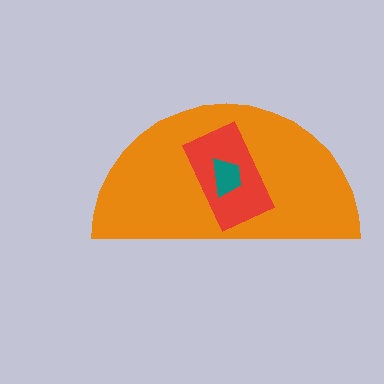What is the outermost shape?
The orange semicircle.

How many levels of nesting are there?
3.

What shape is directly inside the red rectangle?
The teal trapezoid.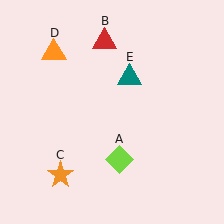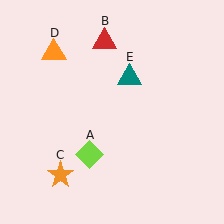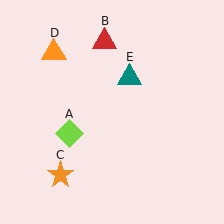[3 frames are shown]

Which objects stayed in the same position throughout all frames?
Red triangle (object B) and orange star (object C) and orange triangle (object D) and teal triangle (object E) remained stationary.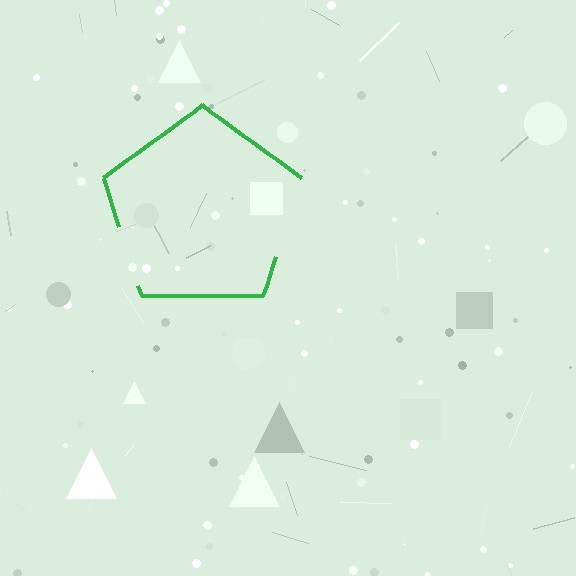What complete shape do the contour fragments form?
The contour fragments form a pentagon.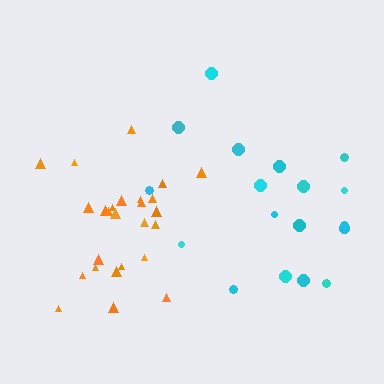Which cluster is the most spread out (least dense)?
Cyan.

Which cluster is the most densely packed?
Orange.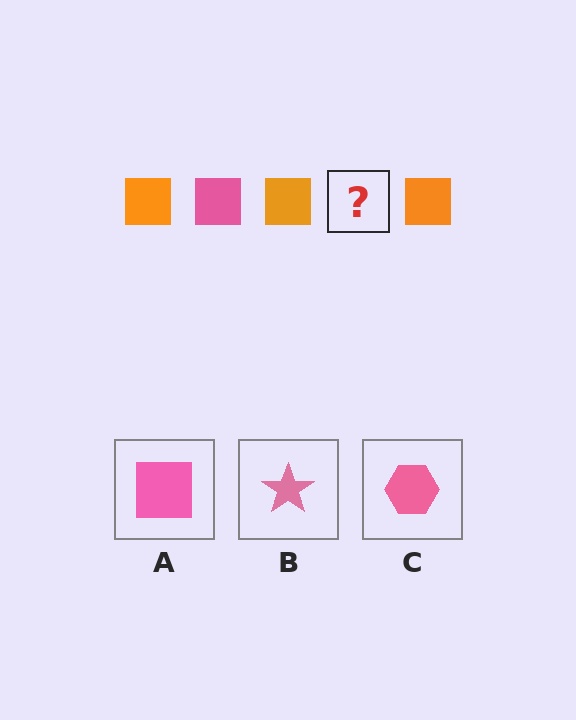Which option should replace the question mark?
Option A.